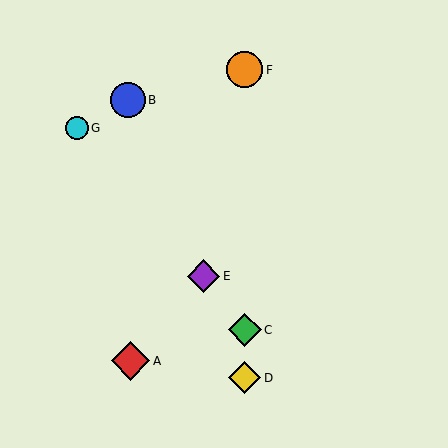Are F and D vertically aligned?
Yes, both are at x≈245.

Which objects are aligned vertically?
Objects C, D, F are aligned vertically.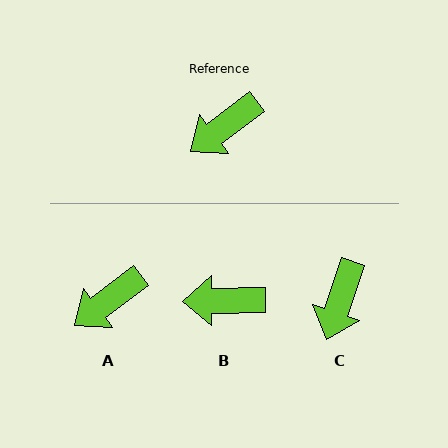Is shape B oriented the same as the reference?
No, it is off by about 36 degrees.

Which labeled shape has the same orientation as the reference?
A.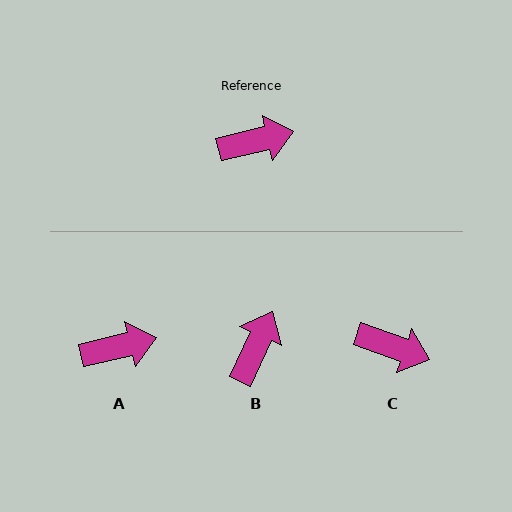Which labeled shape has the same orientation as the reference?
A.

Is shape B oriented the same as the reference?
No, it is off by about 52 degrees.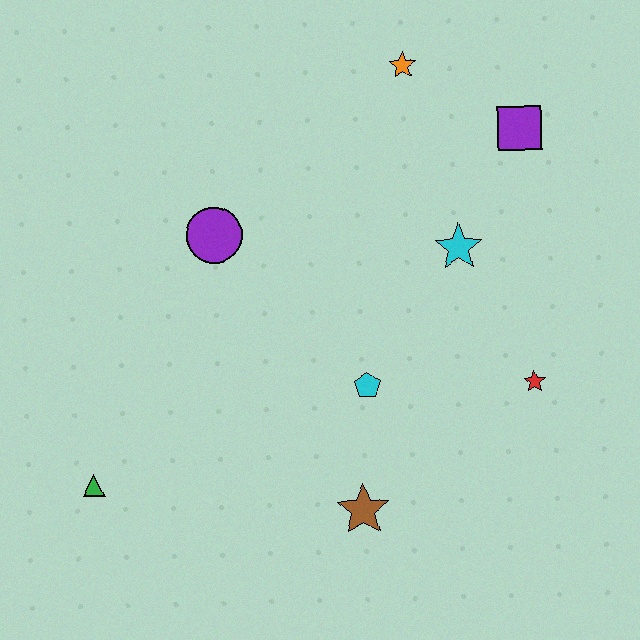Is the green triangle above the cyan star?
No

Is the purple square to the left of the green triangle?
No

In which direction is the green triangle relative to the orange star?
The green triangle is below the orange star.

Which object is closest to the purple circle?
The cyan pentagon is closest to the purple circle.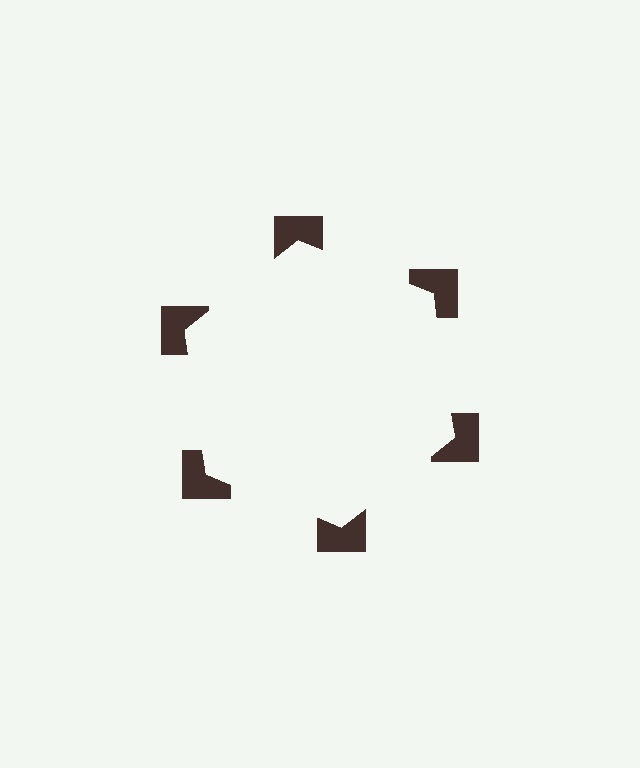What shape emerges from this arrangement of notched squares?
An illusory hexagon — its edges are inferred from the aligned wedge cuts in the notched squares, not physically drawn.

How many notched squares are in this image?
There are 6 — one at each vertex of the illusory hexagon.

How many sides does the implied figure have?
6 sides.